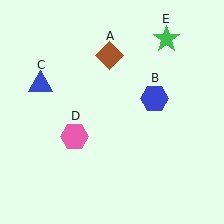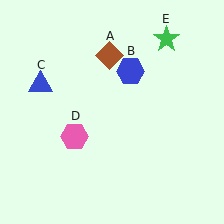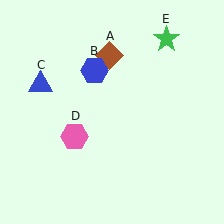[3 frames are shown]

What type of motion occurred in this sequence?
The blue hexagon (object B) rotated counterclockwise around the center of the scene.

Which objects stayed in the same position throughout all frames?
Brown diamond (object A) and blue triangle (object C) and pink hexagon (object D) and green star (object E) remained stationary.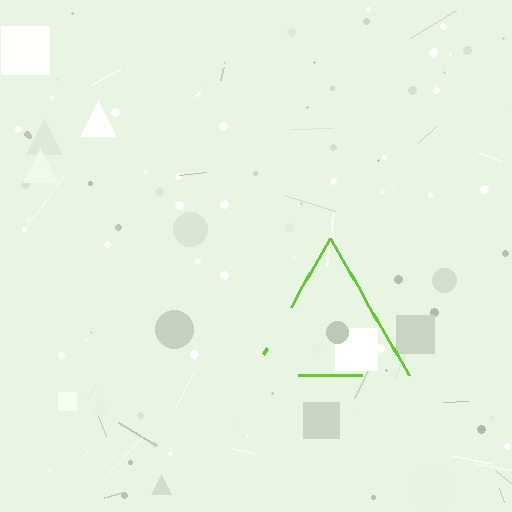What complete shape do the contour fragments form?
The contour fragments form a triangle.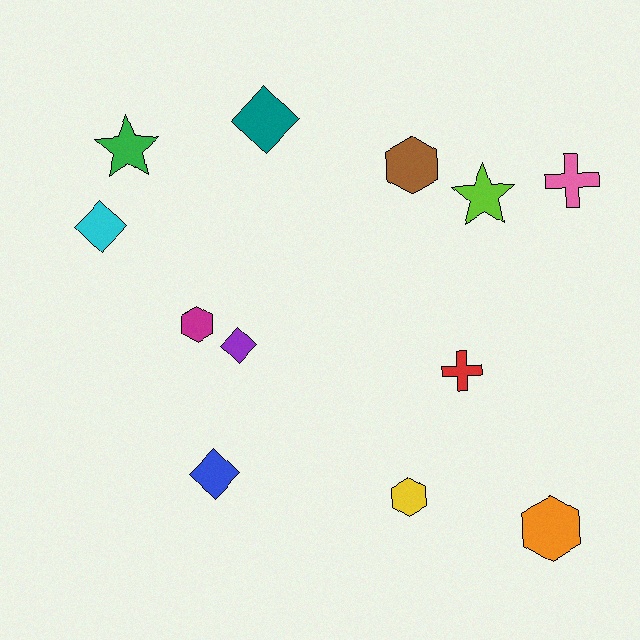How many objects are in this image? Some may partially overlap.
There are 12 objects.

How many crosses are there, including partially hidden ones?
There are 2 crosses.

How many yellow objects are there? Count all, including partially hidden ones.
There is 1 yellow object.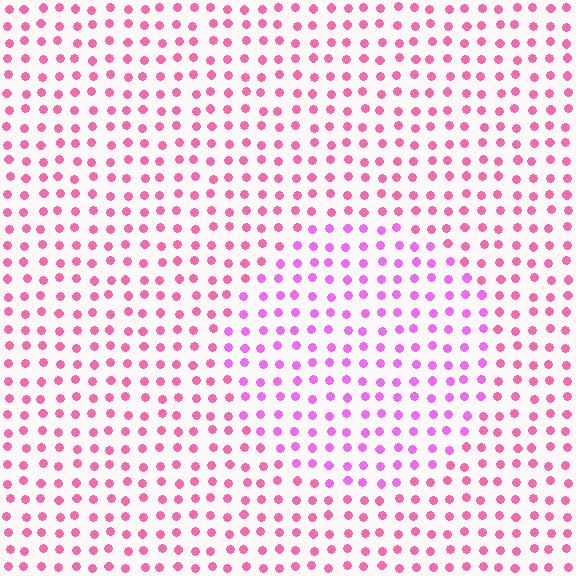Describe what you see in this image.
The image is filled with small pink elements in a uniform arrangement. A circle-shaped region is visible where the elements are tinted to a slightly different hue, forming a subtle color boundary.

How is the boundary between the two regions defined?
The boundary is defined purely by a slight shift in hue (about 32 degrees). Spacing, size, and orientation are identical on both sides.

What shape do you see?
I see a circle.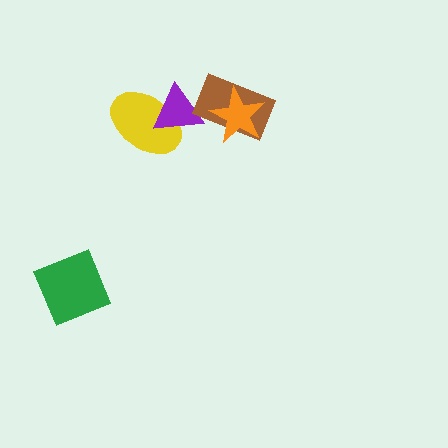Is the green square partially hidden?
No, no other shape covers it.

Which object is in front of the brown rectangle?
The orange star is in front of the brown rectangle.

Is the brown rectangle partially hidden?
Yes, it is partially covered by another shape.